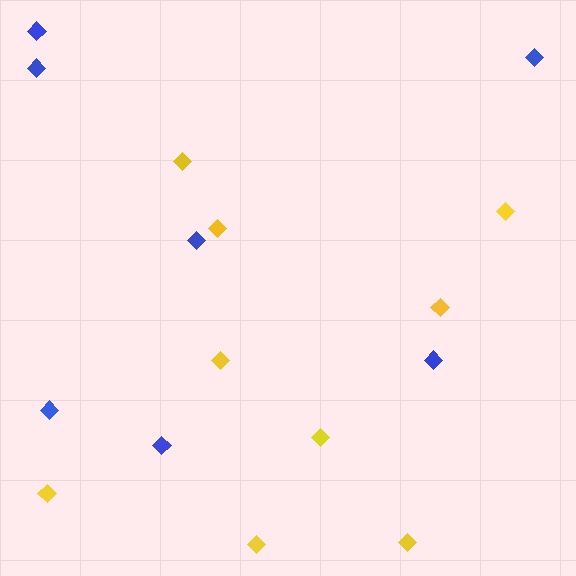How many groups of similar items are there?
There are 2 groups: one group of blue diamonds (7) and one group of yellow diamonds (9).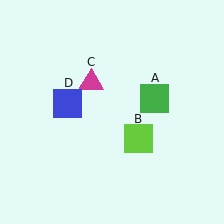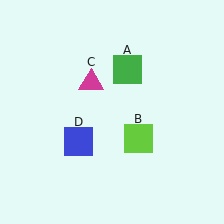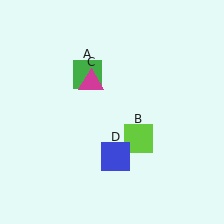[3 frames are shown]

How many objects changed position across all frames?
2 objects changed position: green square (object A), blue square (object D).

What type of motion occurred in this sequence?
The green square (object A), blue square (object D) rotated counterclockwise around the center of the scene.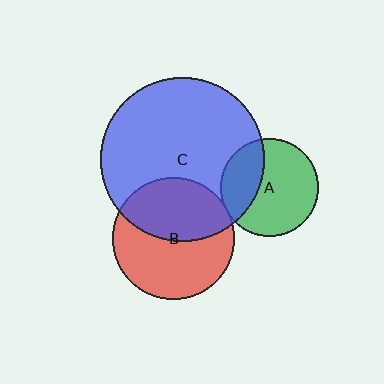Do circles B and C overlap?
Yes.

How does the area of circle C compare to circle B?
Approximately 1.8 times.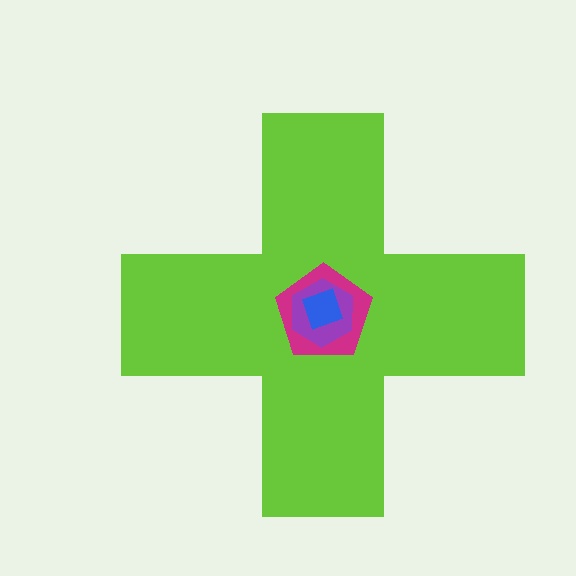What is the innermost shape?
The blue diamond.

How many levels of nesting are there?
4.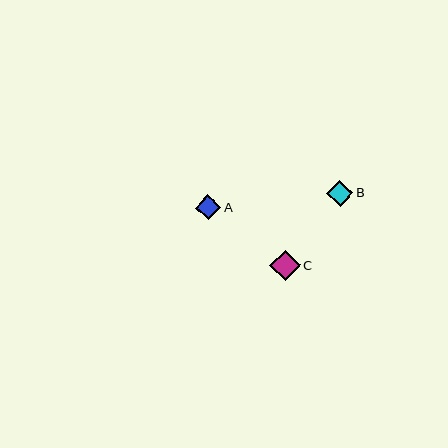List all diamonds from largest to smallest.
From largest to smallest: C, B, A.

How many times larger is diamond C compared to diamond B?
Diamond C is approximately 1.2 times the size of diamond B.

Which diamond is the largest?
Diamond C is the largest with a size of approximately 30 pixels.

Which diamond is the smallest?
Diamond A is the smallest with a size of approximately 25 pixels.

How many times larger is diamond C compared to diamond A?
Diamond C is approximately 1.2 times the size of diamond A.